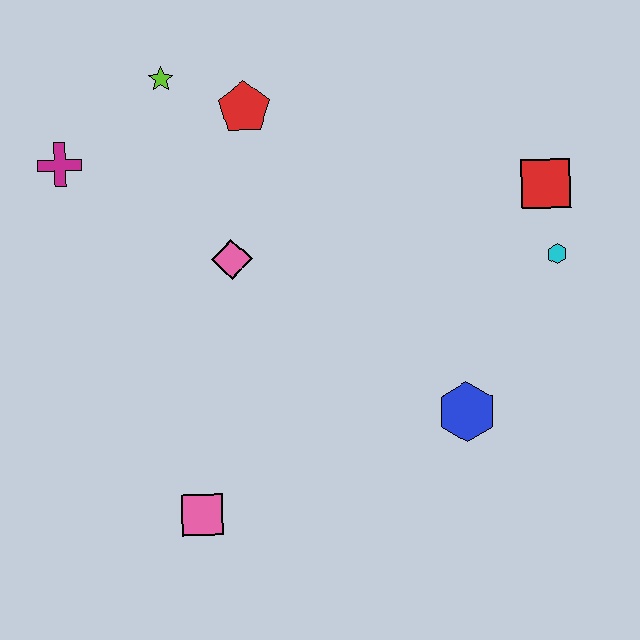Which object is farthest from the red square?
The magenta cross is farthest from the red square.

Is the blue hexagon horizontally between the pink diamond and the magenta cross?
No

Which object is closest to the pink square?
The pink diamond is closest to the pink square.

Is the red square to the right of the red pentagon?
Yes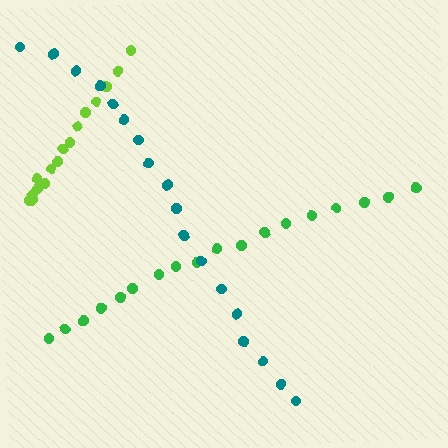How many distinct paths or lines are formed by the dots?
There are 3 distinct paths.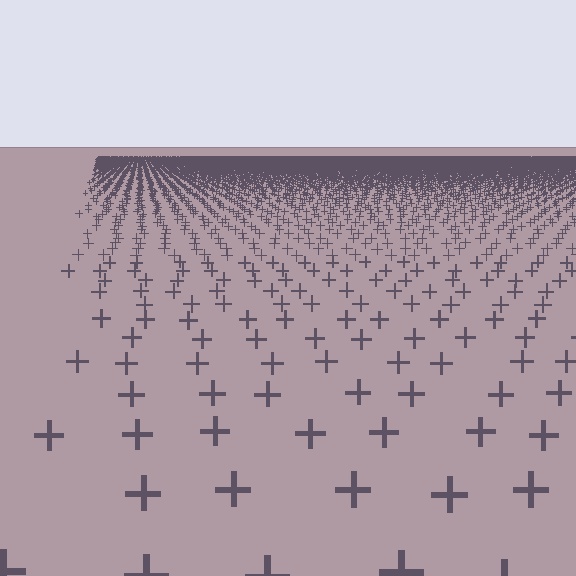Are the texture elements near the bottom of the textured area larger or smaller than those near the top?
Larger. Near the bottom, elements are closer to the viewer and appear at a bigger on-screen size.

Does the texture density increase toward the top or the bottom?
Density increases toward the top.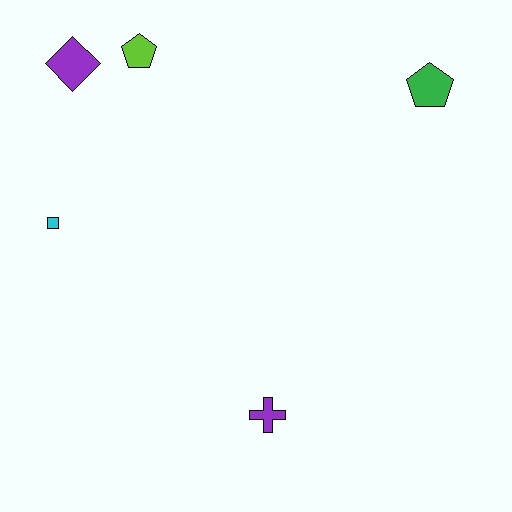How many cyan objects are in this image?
There is 1 cyan object.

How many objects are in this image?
There are 5 objects.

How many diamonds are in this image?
There is 1 diamond.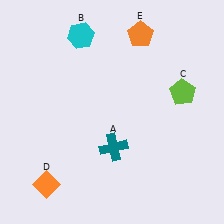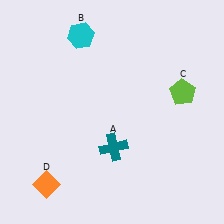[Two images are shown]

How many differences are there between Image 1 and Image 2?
There is 1 difference between the two images.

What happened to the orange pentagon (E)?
The orange pentagon (E) was removed in Image 2. It was in the top-right area of Image 1.